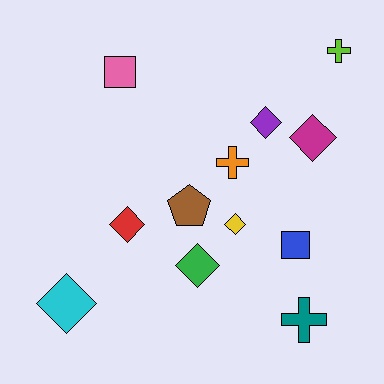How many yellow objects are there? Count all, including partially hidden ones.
There is 1 yellow object.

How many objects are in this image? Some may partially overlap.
There are 12 objects.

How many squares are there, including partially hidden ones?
There are 2 squares.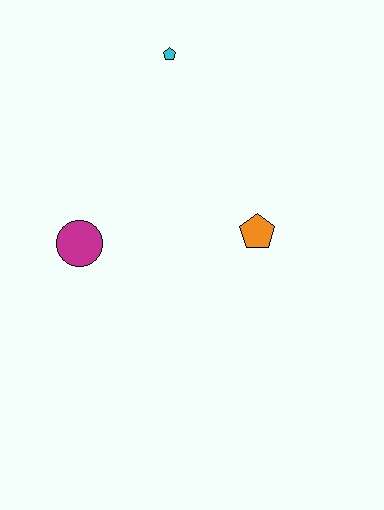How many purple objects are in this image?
There are no purple objects.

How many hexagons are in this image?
There are no hexagons.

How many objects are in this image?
There are 3 objects.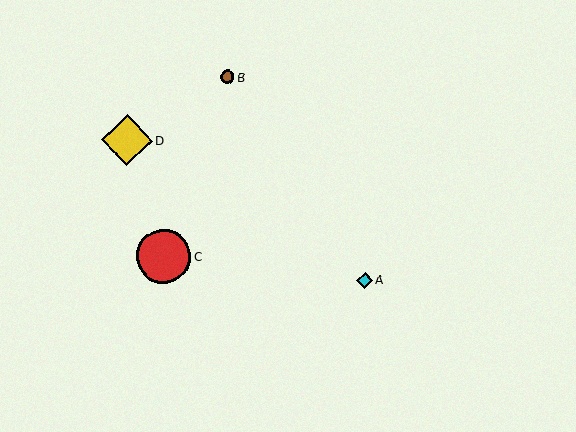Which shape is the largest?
The red circle (labeled C) is the largest.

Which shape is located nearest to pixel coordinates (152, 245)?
The red circle (labeled C) at (164, 256) is nearest to that location.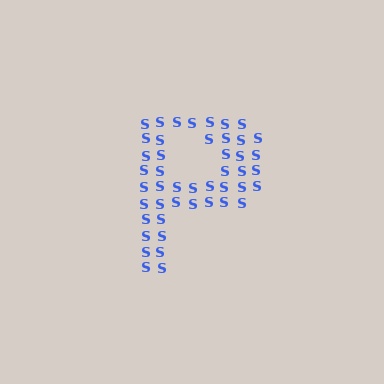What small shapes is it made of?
It is made of small letter S's.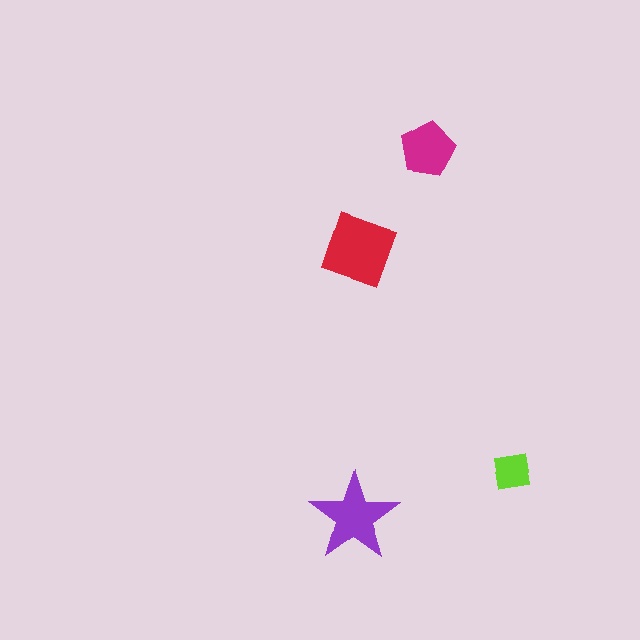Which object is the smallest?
The lime square.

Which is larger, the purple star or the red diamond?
The red diamond.